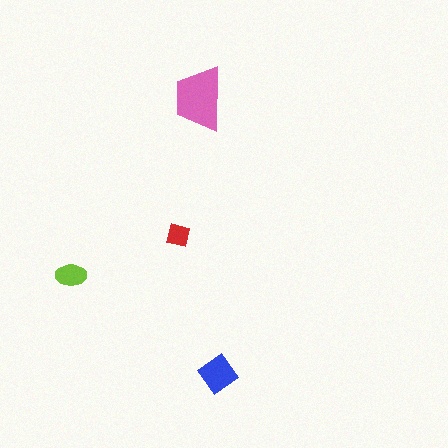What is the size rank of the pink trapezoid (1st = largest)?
1st.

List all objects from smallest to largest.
The red square, the lime ellipse, the blue diamond, the pink trapezoid.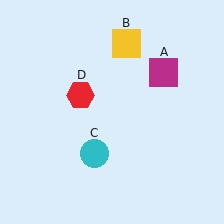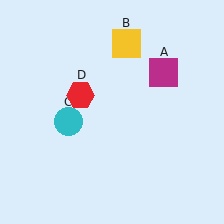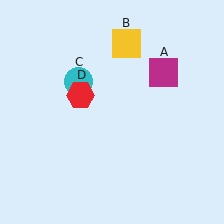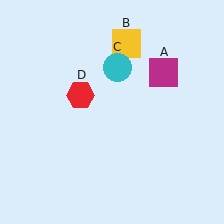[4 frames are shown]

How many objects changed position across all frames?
1 object changed position: cyan circle (object C).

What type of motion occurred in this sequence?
The cyan circle (object C) rotated clockwise around the center of the scene.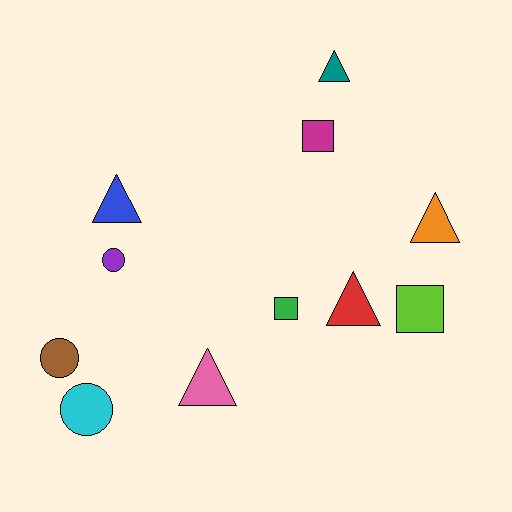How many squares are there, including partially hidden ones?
There are 3 squares.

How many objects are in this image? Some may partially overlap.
There are 11 objects.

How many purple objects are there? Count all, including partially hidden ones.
There is 1 purple object.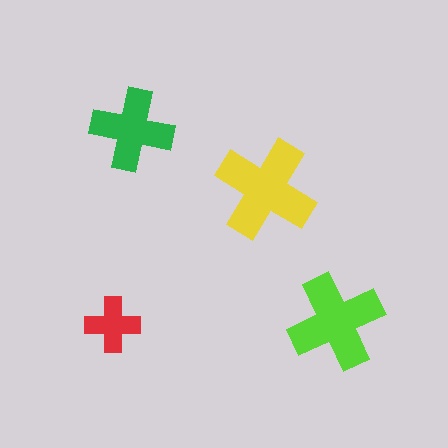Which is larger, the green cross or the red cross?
The green one.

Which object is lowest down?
The red cross is bottommost.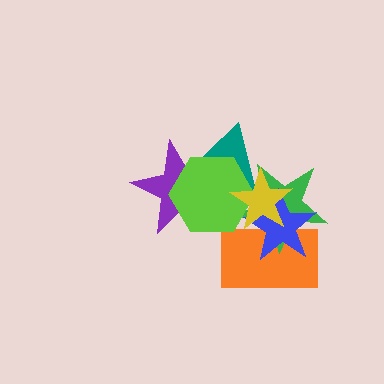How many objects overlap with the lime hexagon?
4 objects overlap with the lime hexagon.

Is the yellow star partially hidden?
No, no other shape covers it.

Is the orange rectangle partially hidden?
Yes, it is partially covered by another shape.